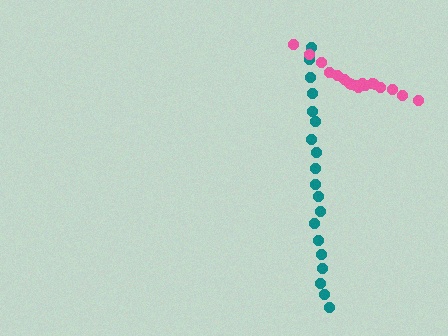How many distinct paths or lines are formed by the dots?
There are 2 distinct paths.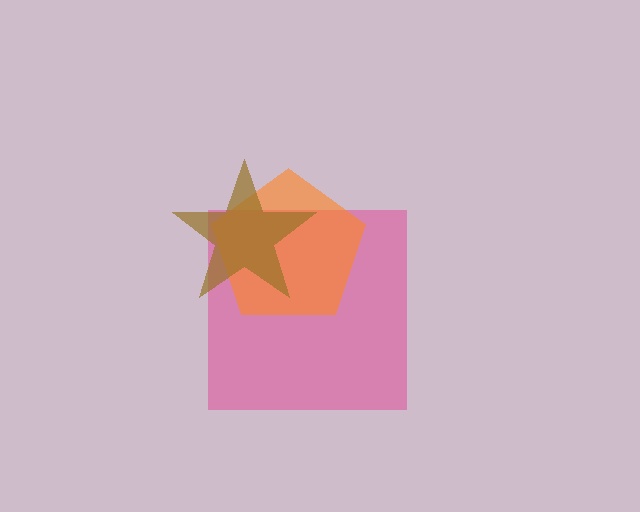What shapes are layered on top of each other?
The layered shapes are: a pink square, an orange pentagon, a brown star.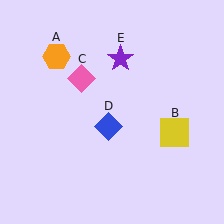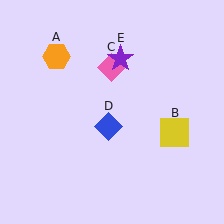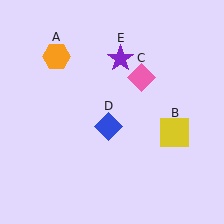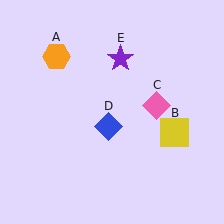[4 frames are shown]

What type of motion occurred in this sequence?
The pink diamond (object C) rotated clockwise around the center of the scene.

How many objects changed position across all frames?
1 object changed position: pink diamond (object C).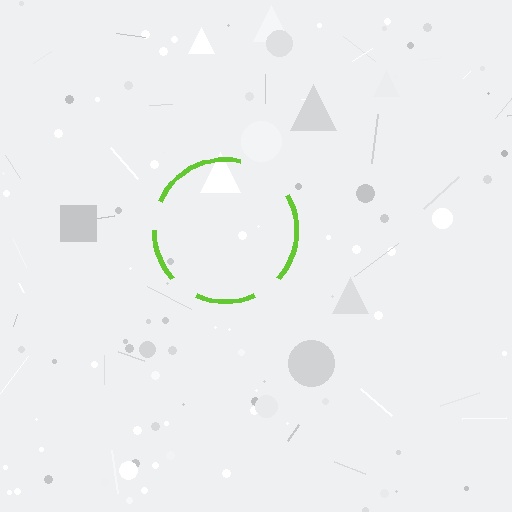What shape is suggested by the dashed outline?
The dashed outline suggests a circle.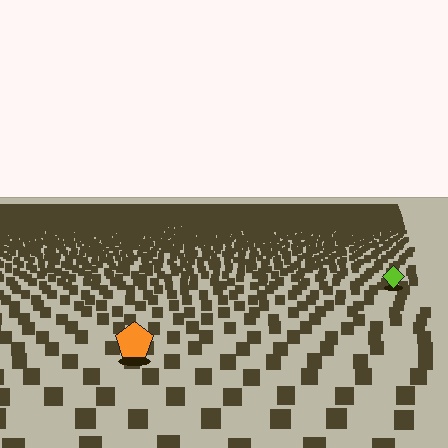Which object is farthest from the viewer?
The lime diamond is farthest from the viewer. It appears smaller and the ground texture around it is denser.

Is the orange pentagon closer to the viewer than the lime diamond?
Yes. The orange pentagon is closer — you can tell from the texture gradient: the ground texture is coarser near it.